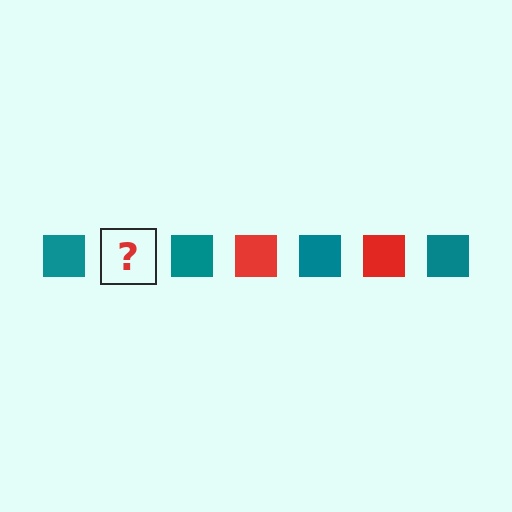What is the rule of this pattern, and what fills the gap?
The rule is that the pattern cycles through teal, red squares. The gap should be filled with a red square.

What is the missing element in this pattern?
The missing element is a red square.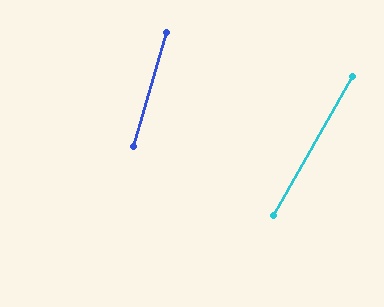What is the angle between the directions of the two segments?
Approximately 14 degrees.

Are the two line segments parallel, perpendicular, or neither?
Neither parallel nor perpendicular — they differ by about 14°.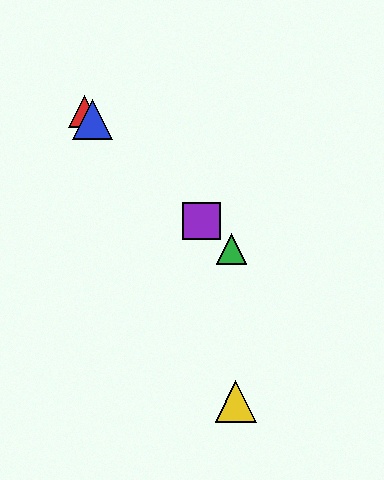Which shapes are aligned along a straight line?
The red triangle, the blue triangle, the green triangle, the purple square are aligned along a straight line.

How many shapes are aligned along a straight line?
4 shapes (the red triangle, the blue triangle, the green triangle, the purple square) are aligned along a straight line.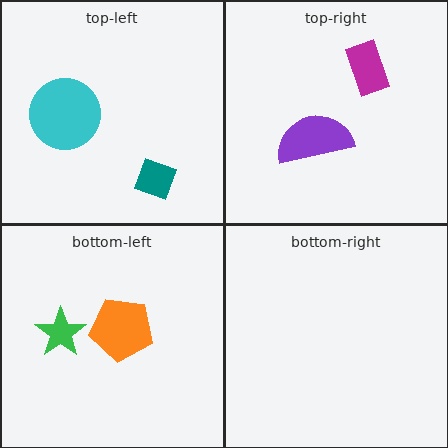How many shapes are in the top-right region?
2.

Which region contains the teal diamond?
The top-left region.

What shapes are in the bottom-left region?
The green star, the orange pentagon.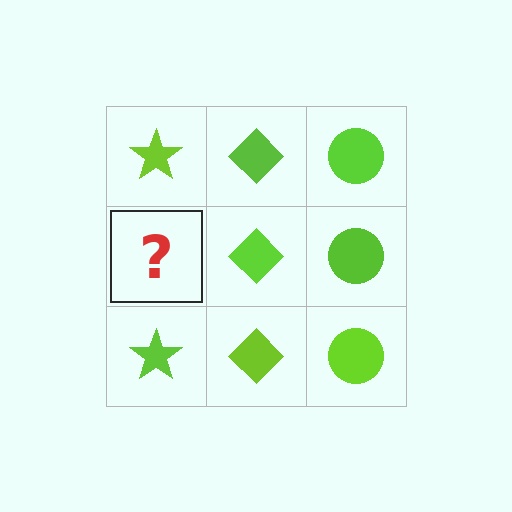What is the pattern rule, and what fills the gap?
The rule is that each column has a consistent shape. The gap should be filled with a lime star.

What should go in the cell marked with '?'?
The missing cell should contain a lime star.